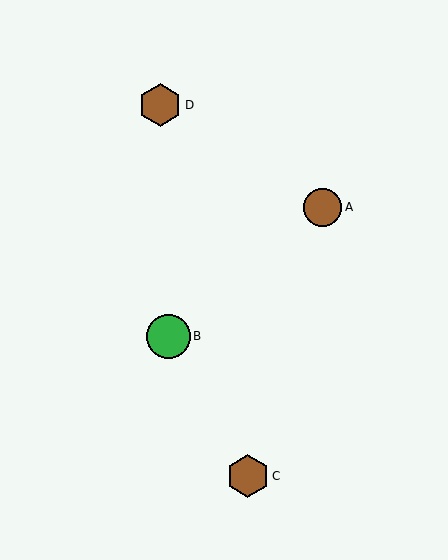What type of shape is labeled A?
Shape A is a brown circle.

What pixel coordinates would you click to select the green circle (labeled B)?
Click at (168, 336) to select the green circle B.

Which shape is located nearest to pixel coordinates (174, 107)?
The brown hexagon (labeled D) at (160, 105) is nearest to that location.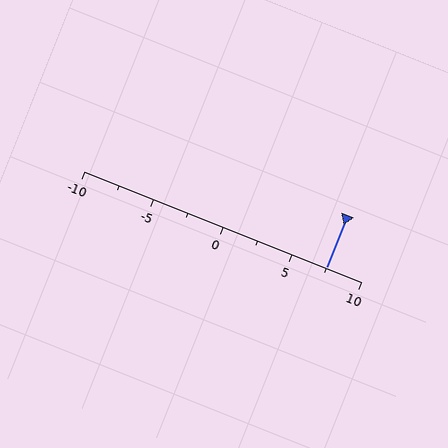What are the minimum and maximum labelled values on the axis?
The axis runs from -10 to 10.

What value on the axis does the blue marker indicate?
The marker indicates approximately 7.5.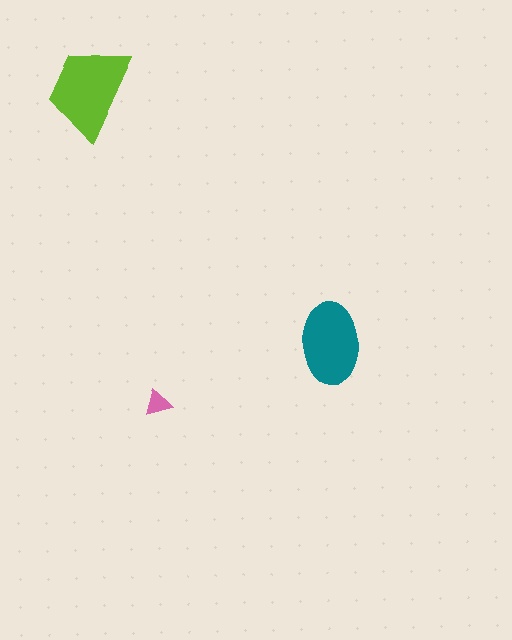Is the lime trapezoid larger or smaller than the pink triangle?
Larger.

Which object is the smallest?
The pink triangle.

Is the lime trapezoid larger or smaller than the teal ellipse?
Larger.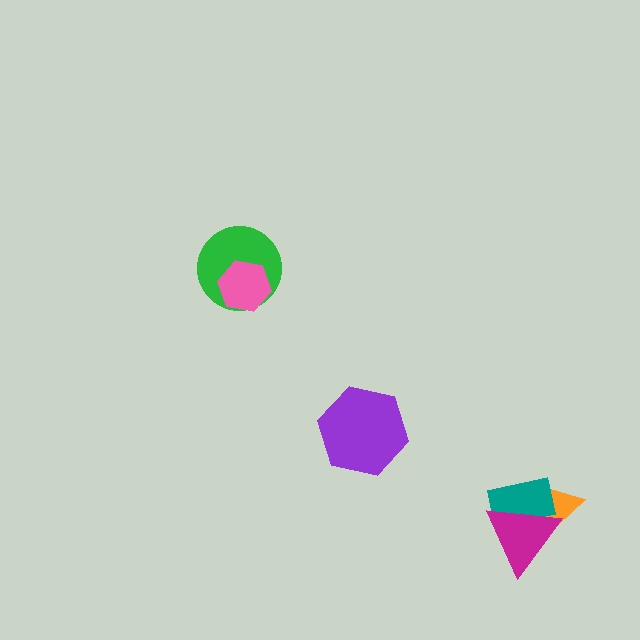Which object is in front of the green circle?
The pink hexagon is in front of the green circle.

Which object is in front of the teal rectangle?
The magenta triangle is in front of the teal rectangle.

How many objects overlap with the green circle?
1 object overlaps with the green circle.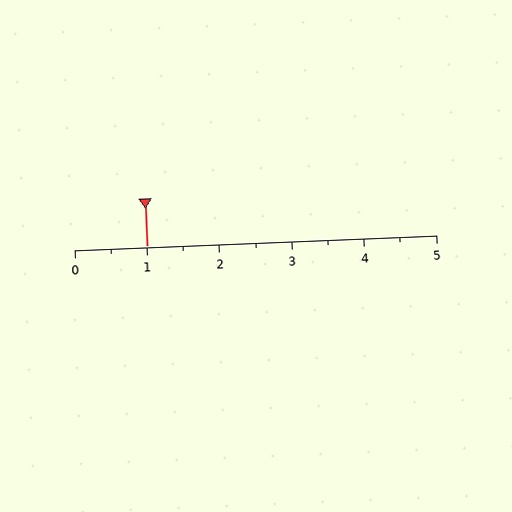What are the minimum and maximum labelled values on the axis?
The axis runs from 0 to 5.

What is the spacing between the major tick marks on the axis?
The major ticks are spaced 1 apart.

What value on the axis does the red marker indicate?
The marker indicates approximately 1.